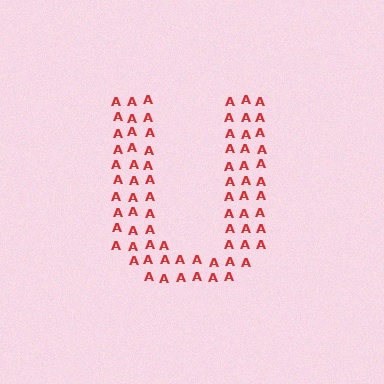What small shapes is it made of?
It is made of small letter A's.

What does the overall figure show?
The overall figure shows the letter U.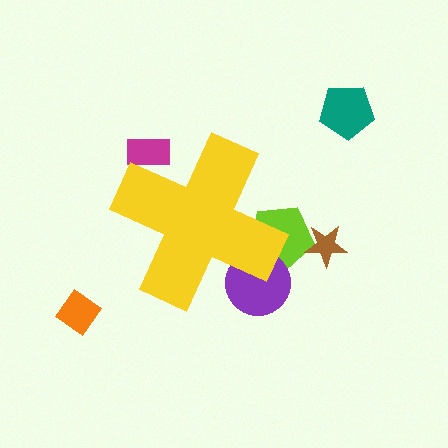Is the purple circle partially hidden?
Yes, the purple circle is partially hidden behind the yellow cross.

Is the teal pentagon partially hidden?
No, the teal pentagon is fully visible.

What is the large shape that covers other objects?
A yellow cross.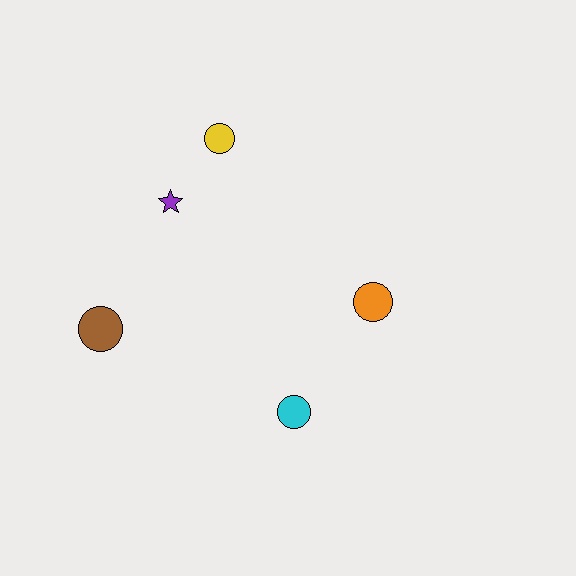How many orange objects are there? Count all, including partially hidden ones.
There is 1 orange object.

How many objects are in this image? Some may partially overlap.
There are 5 objects.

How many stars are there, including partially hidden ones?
There is 1 star.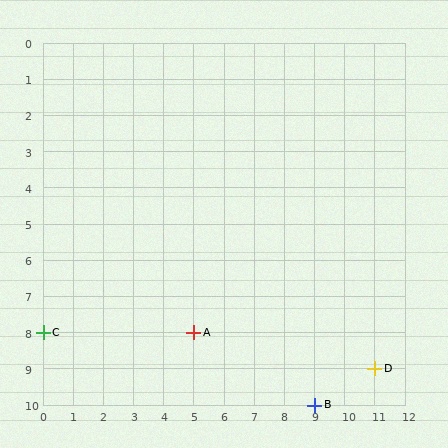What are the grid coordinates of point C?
Point C is at grid coordinates (0, 8).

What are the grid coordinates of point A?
Point A is at grid coordinates (5, 8).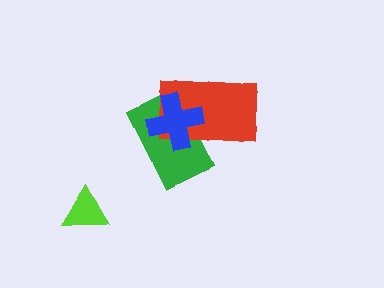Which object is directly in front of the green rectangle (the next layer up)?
The red rectangle is directly in front of the green rectangle.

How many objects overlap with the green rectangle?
2 objects overlap with the green rectangle.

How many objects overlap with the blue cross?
2 objects overlap with the blue cross.